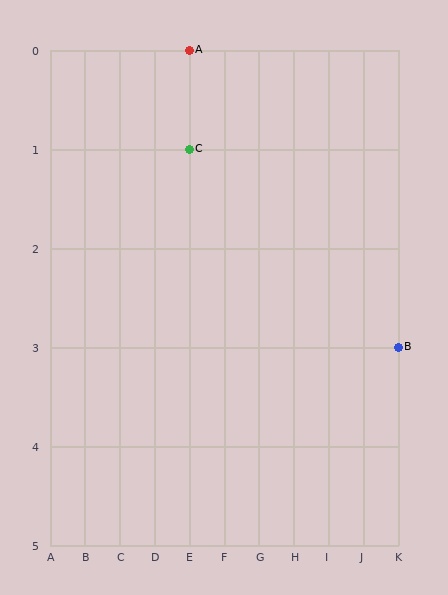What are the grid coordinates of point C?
Point C is at grid coordinates (E, 1).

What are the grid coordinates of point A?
Point A is at grid coordinates (E, 0).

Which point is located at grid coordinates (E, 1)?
Point C is at (E, 1).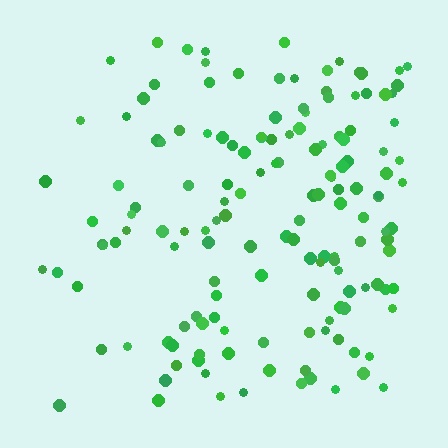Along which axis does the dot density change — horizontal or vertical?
Horizontal.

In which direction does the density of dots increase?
From left to right, with the right side densest.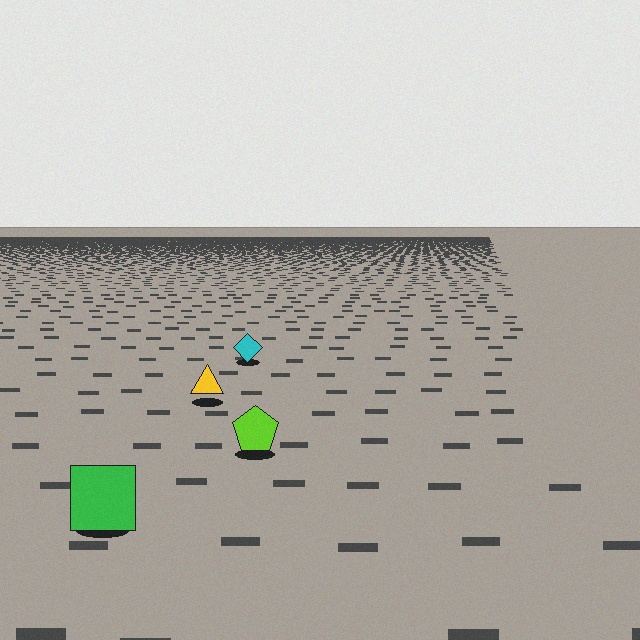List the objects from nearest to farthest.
From nearest to farthest: the green square, the lime pentagon, the yellow triangle, the cyan diamond.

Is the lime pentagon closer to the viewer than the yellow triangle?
Yes. The lime pentagon is closer — you can tell from the texture gradient: the ground texture is coarser near it.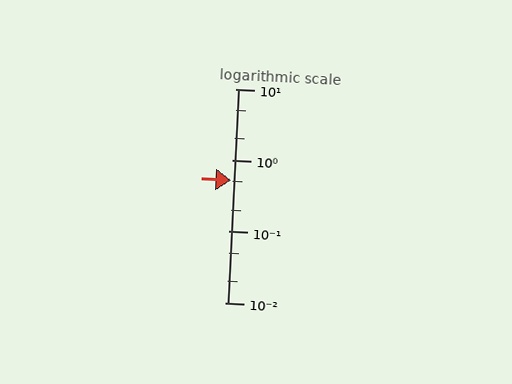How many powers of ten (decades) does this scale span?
The scale spans 3 decades, from 0.01 to 10.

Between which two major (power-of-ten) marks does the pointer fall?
The pointer is between 0.1 and 1.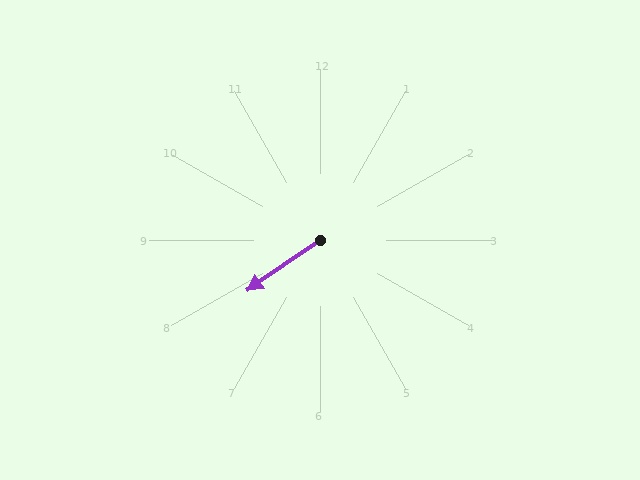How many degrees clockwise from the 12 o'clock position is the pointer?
Approximately 235 degrees.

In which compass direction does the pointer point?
Southwest.